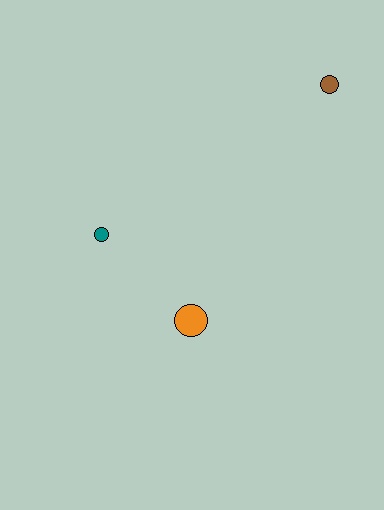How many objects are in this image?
There are 3 objects.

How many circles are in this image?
There are 3 circles.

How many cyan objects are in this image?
There are no cyan objects.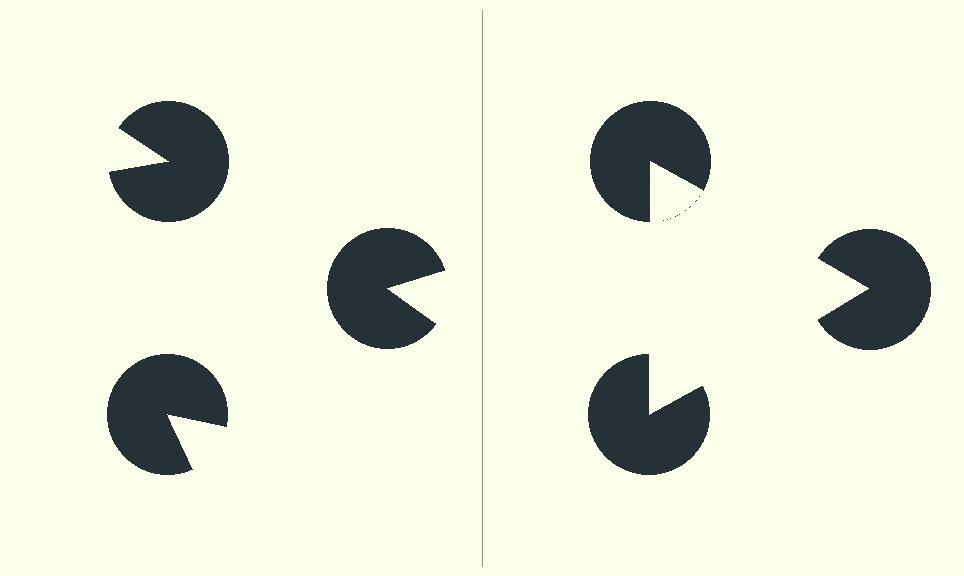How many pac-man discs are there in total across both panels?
6 — 3 on each side.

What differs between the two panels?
The pac-man discs are positioned identically on both sides; only the wedge orientations differ. On the right they align to a triangle; on the left they are misaligned.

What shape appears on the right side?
An illusory triangle.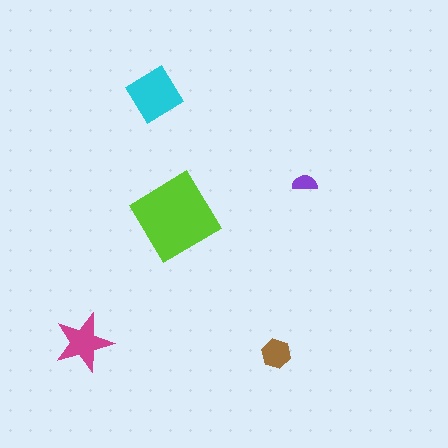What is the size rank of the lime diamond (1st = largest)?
1st.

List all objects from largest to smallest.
The lime diamond, the cyan diamond, the magenta star, the brown hexagon, the purple semicircle.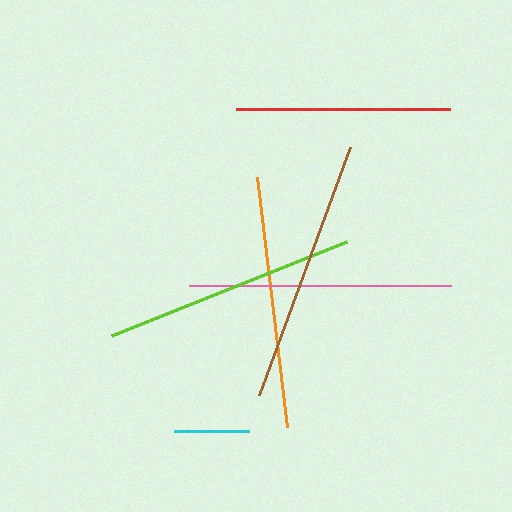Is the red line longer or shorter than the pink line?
The pink line is longer than the red line.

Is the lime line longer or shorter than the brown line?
The brown line is longer than the lime line.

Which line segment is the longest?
The brown line is the longest at approximately 264 pixels.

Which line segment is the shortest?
The cyan line is the shortest at approximately 74 pixels.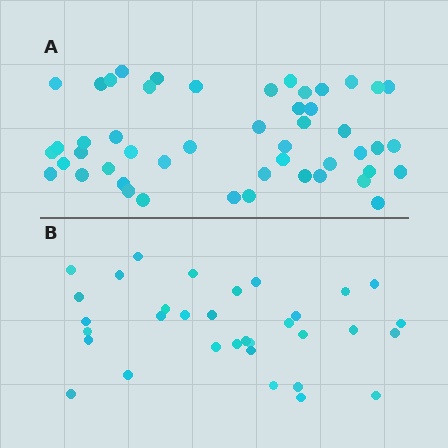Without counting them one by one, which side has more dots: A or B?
Region A (the top region) has more dots.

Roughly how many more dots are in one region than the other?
Region A has approximately 15 more dots than region B.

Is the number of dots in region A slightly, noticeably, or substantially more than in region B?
Region A has substantially more. The ratio is roughly 1.5 to 1.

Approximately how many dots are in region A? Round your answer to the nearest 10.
About 50 dots. (The exact count is 49, which rounds to 50.)